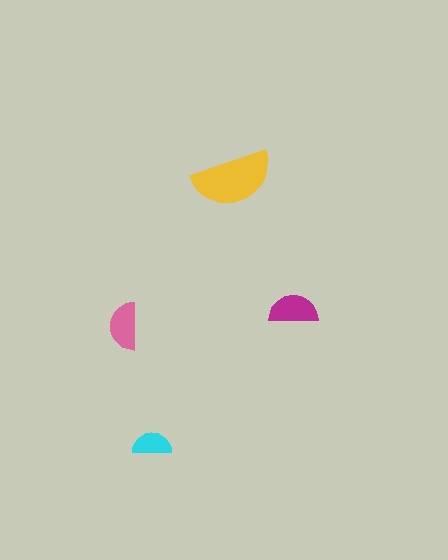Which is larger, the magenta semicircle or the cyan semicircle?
The magenta one.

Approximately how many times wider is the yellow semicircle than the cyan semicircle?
About 2 times wider.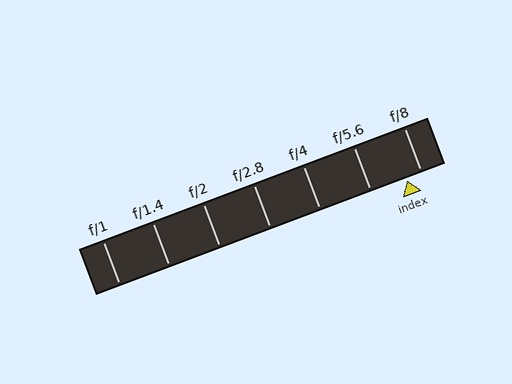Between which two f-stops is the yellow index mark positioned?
The index mark is between f/5.6 and f/8.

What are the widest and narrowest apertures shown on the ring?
The widest aperture shown is f/1 and the narrowest is f/8.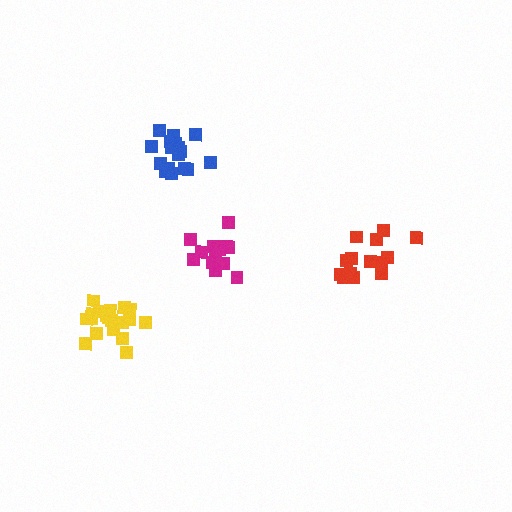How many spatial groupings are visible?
There are 4 spatial groupings.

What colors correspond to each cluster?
The clusters are colored: magenta, red, blue, yellow.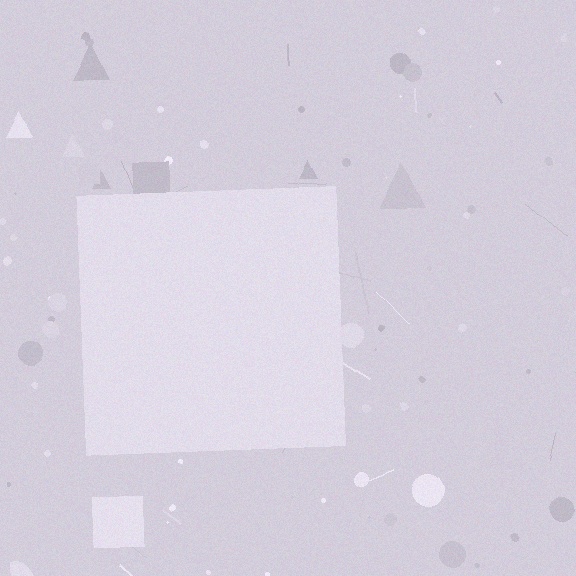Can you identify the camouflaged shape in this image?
The camouflaged shape is a square.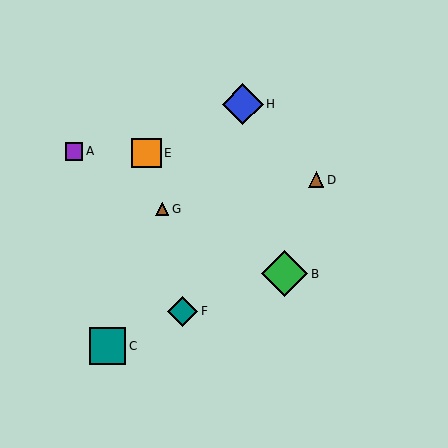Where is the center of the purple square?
The center of the purple square is at (74, 151).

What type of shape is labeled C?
Shape C is a teal square.